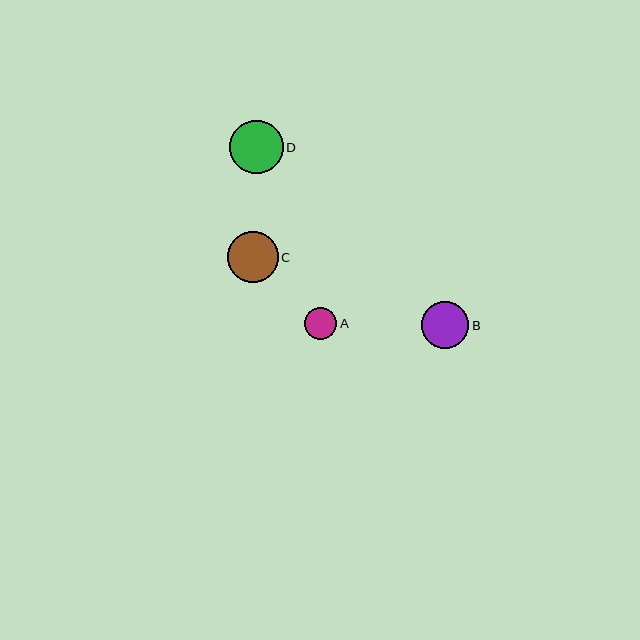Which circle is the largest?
Circle D is the largest with a size of approximately 53 pixels.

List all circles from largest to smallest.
From largest to smallest: D, C, B, A.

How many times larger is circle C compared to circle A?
Circle C is approximately 1.6 times the size of circle A.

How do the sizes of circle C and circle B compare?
Circle C and circle B are approximately the same size.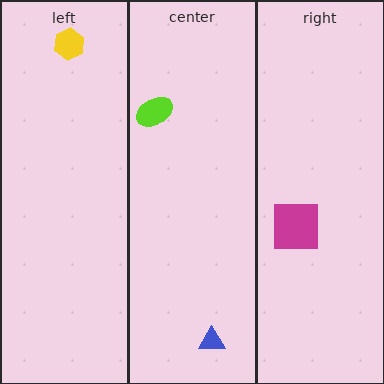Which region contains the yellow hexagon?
The left region.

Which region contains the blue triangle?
The center region.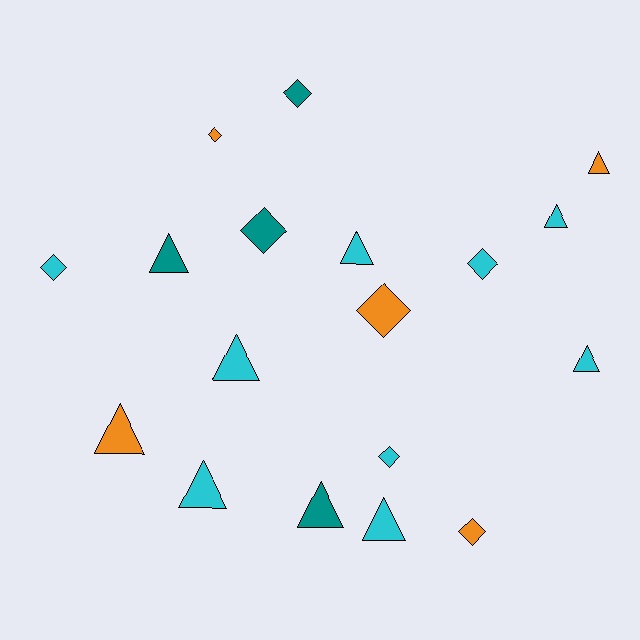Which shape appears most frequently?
Triangle, with 10 objects.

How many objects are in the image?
There are 18 objects.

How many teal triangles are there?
There are 2 teal triangles.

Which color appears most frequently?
Cyan, with 9 objects.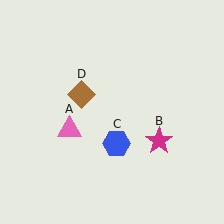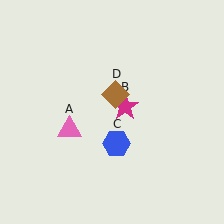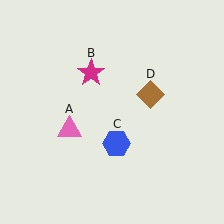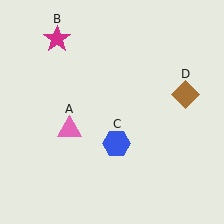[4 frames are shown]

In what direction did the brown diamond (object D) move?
The brown diamond (object D) moved right.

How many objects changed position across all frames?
2 objects changed position: magenta star (object B), brown diamond (object D).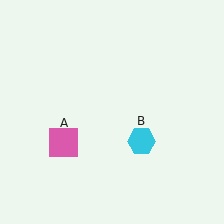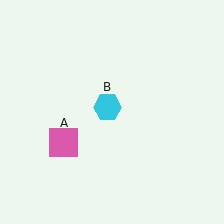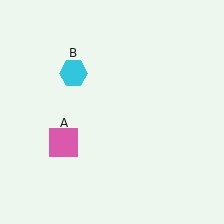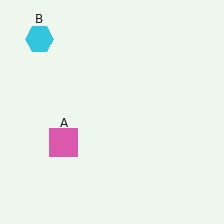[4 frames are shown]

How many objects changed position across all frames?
1 object changed position: cyan hexagon (object B).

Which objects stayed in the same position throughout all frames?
Pink square (object A) remained stationary.